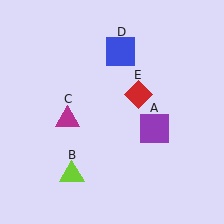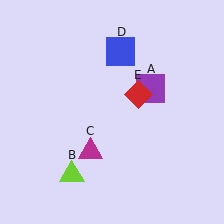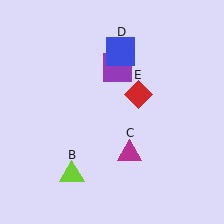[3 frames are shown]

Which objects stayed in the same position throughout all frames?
Lime triangle (object B) and blue square (object D) and red diamond (object E) remained stationary.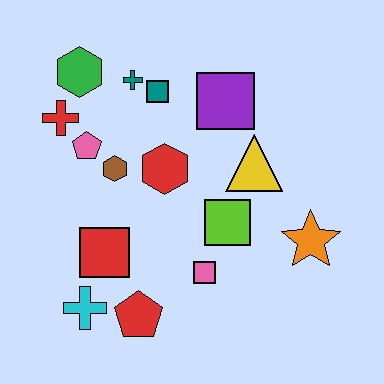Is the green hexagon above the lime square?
Yes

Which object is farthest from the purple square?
The cyan cross is farthest from the purple square.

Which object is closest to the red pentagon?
The cyan cross is closest to the red pentagon.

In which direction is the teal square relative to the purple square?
The teal square is to the left of the purple square.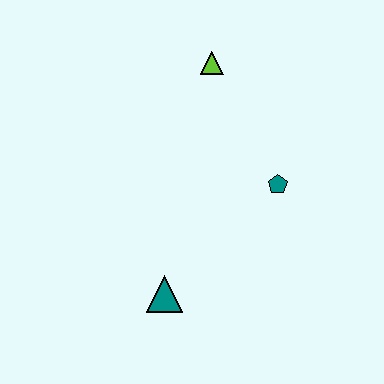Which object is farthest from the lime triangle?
The teal triangle is farthest from the lime triangle.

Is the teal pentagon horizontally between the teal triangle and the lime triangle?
No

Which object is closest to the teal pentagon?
The lime triangle is closest to the teal pentagon.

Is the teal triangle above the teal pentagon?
No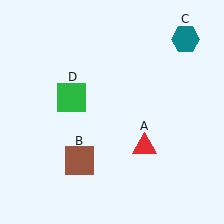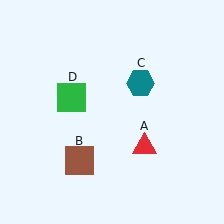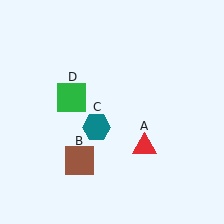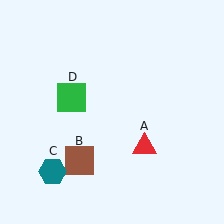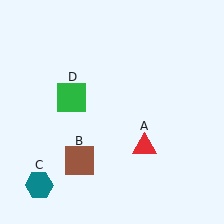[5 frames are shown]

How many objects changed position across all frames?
1 object changed position: teal hexagon (object C).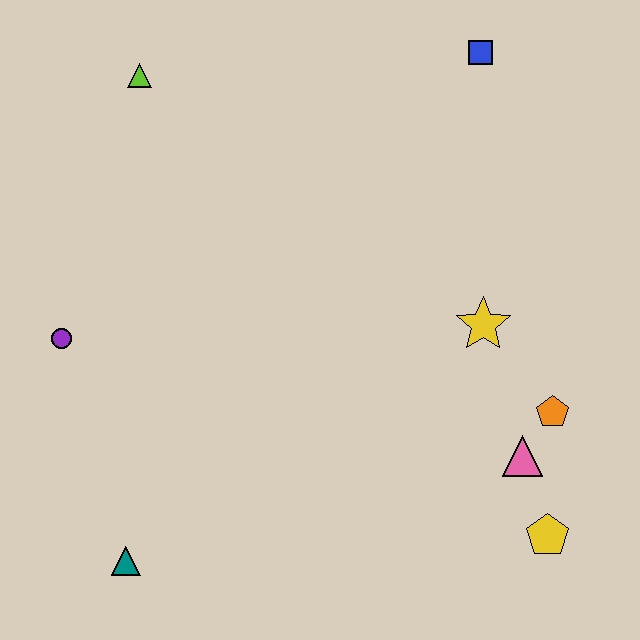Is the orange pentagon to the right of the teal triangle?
Yes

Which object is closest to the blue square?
The yellow star is closest to the blue square.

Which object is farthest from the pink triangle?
The lime triangle is farthest from the pink triangle.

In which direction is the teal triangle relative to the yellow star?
The teal triangle is to the left of the yellow star.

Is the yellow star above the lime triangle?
No